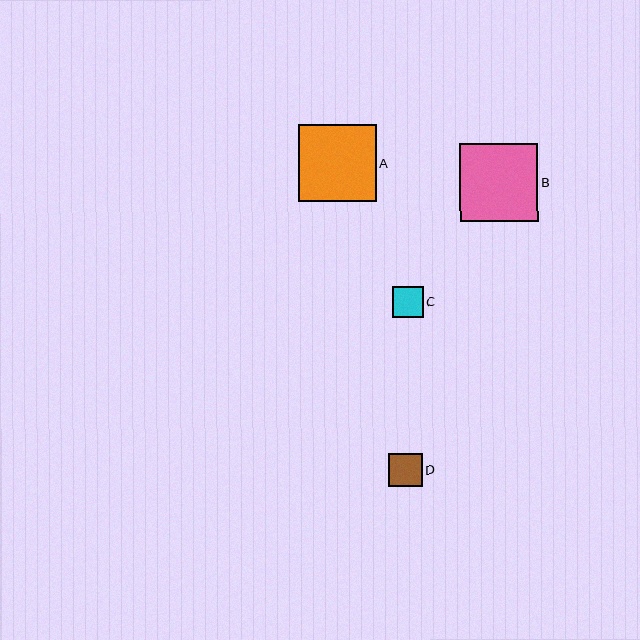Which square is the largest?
Square B is the largest with a size of approximately 78 pixels.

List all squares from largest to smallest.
From largest to smallest: B, A, D, C.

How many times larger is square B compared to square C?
Square B is approximately 2.6 times the size of square C.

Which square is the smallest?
Square C is the smallest with a size of approximately 30 pixels.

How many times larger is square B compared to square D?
Square B is approximately 2.3 times the size of square D.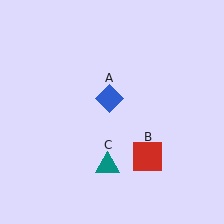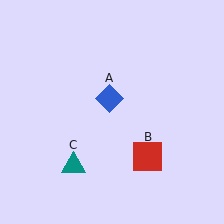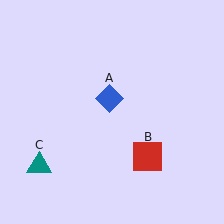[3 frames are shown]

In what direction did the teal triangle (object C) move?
The teal triangle (object C) moved left.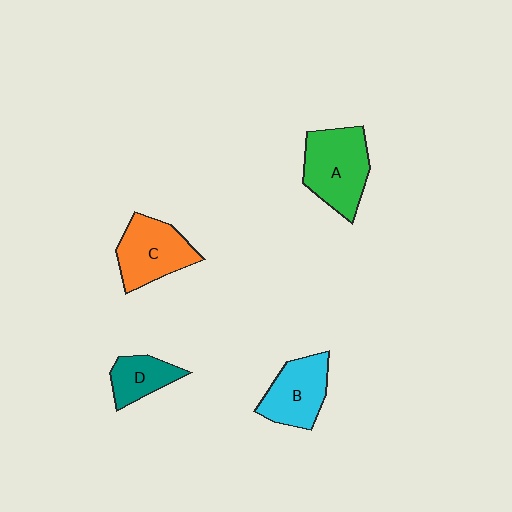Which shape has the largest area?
Shape A (green).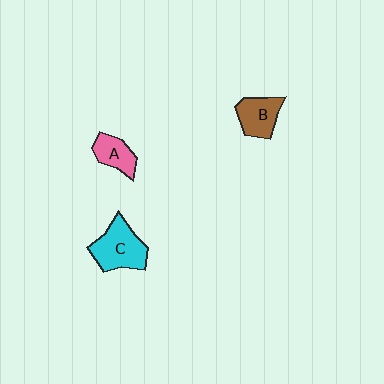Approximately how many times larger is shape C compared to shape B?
Approximately 1.4 times.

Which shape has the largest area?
Shape C (cyan).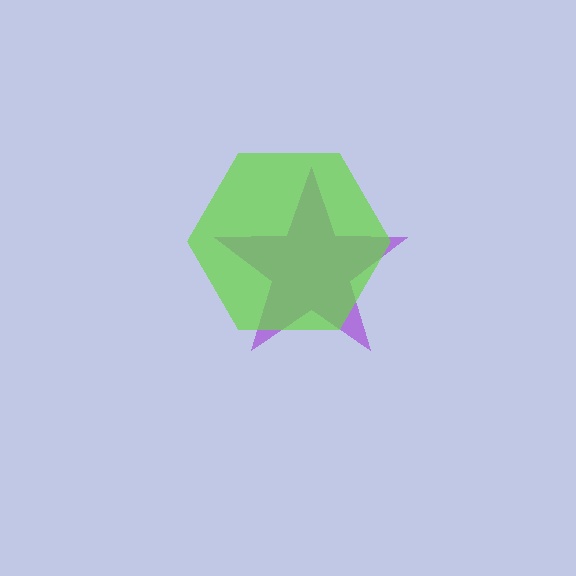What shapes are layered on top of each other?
The layered shapes are: a purple star, a lime hexagon.